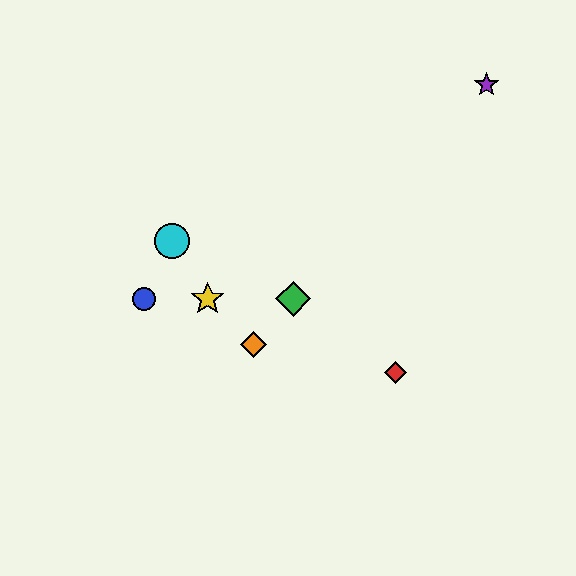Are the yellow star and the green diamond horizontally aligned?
Yes, both are at y≈299.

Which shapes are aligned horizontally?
The blue circle, the green diamond, the yellow star are aligned horizontally.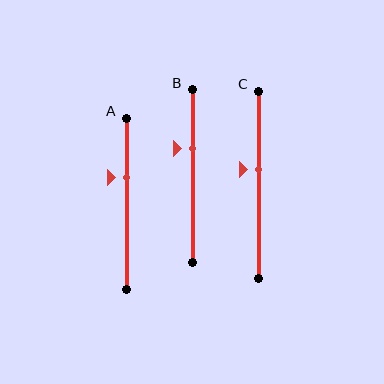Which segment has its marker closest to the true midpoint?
Segment C has its marker closest to the true midpoint.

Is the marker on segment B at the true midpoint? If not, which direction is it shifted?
No, the marker on segment B is shifted upward by about 16% of the segment length.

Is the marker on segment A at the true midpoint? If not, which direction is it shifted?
No, the marker on segment A is shifted upward by about 15% of the segment length.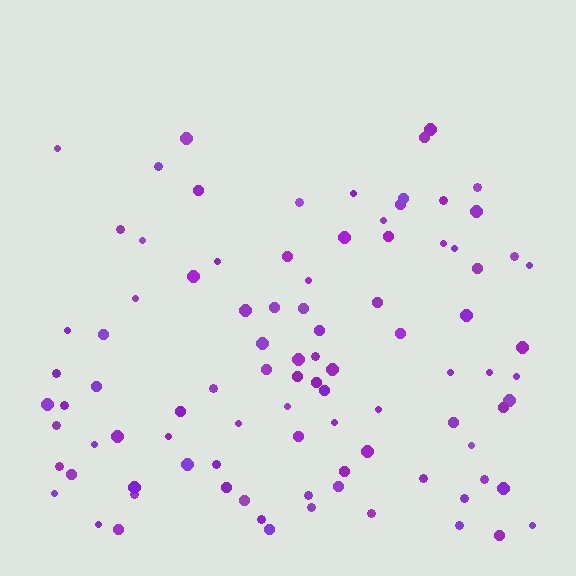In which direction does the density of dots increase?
From top to bottom, with the bottom side densest.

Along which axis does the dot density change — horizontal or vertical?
Vertical.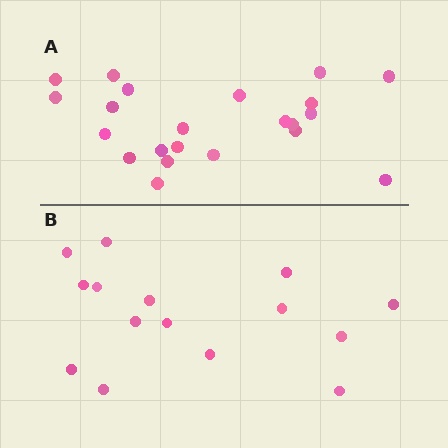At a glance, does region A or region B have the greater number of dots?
Region A (the top region) has more dots.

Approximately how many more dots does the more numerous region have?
Region A has roughly 8 or so more dots than region B.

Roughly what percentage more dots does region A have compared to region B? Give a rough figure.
About 45% more.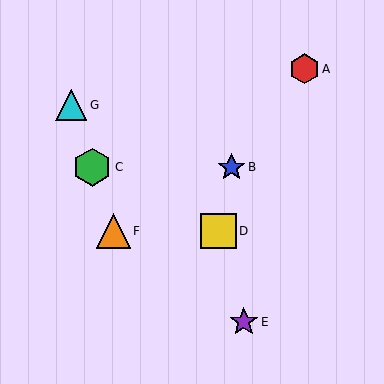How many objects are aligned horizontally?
2 objects (D, F) are aligned horizontally.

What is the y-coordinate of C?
Object C is at y≈167.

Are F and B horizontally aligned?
No, F is at y≈231 and B is at y≈167.